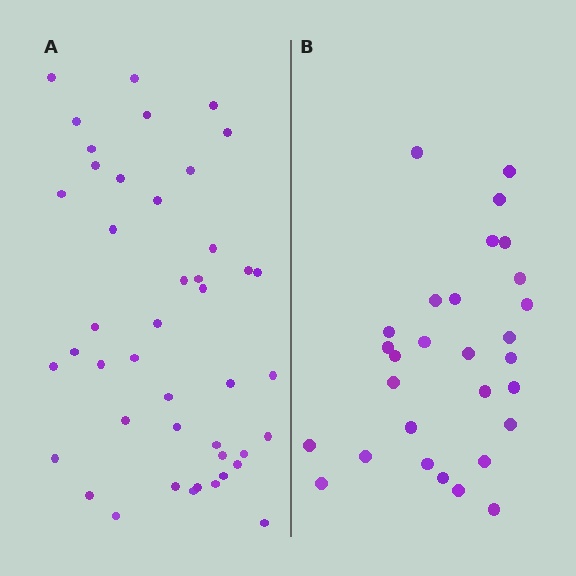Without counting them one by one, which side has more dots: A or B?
Region A (the left region) has more dots.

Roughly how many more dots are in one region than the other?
Region A has approximately 15 more dots than region B.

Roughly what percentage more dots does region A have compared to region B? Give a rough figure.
About 50% more.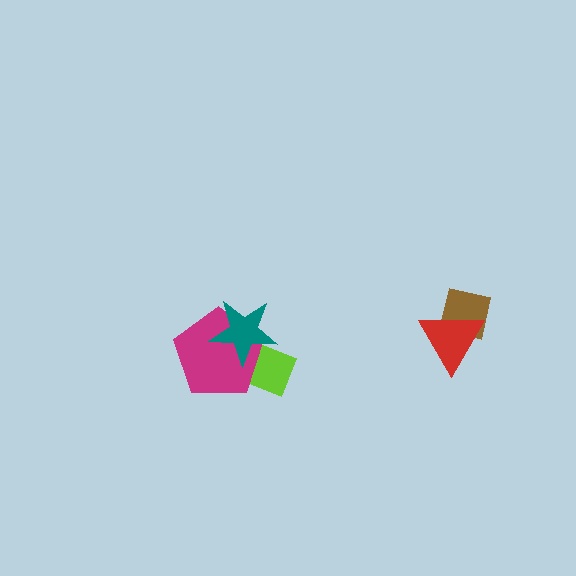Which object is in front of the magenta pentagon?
The teal star is in front of the magenta pentagon.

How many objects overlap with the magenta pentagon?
2 objects overlap with the magenta pentagon.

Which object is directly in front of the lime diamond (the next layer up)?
The magenta pentagon is directly in front of the lime diamond.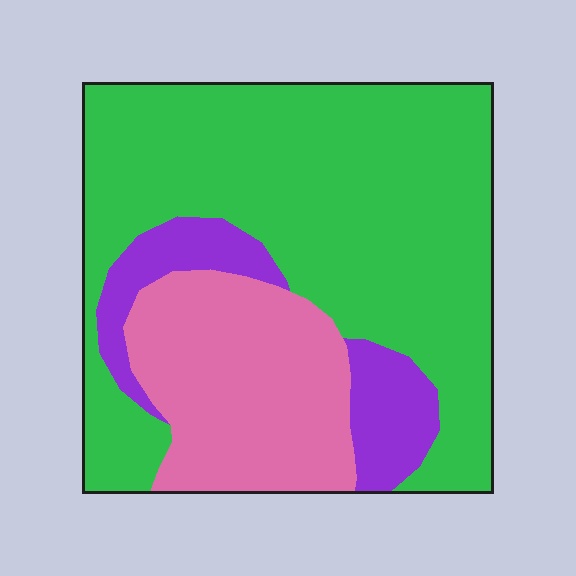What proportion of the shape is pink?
Pink takes up about one quarter (1/4) of the shape.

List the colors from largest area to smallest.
From largest to smallest: green, pink, purple.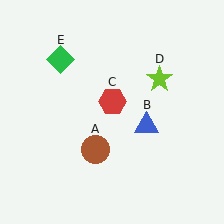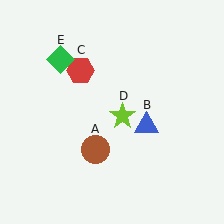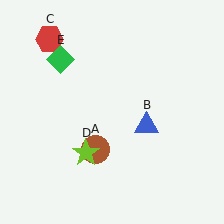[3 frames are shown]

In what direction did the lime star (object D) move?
The lime star (object D) moved down and to the left.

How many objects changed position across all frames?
2 objects changed position: red hexagon (object C), lime star (object D).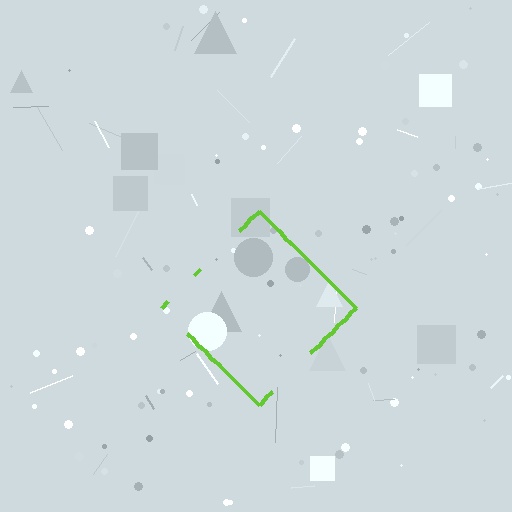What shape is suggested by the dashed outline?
The dashed outline suggests a diamond.